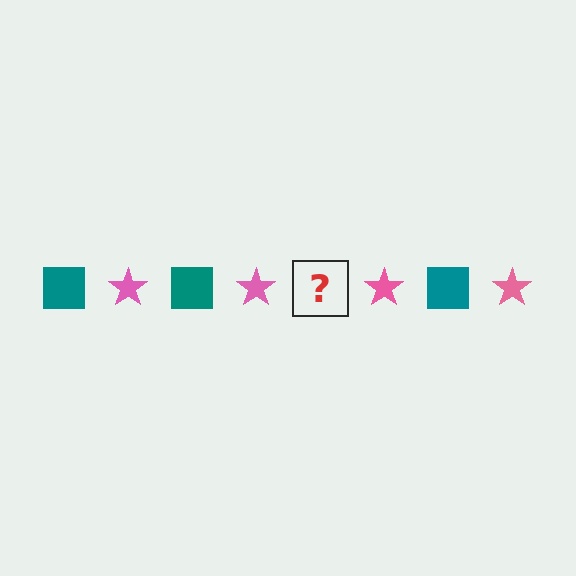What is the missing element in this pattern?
The missing element is a teal square.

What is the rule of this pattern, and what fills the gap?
The rule is that the pattern alternates between teal square and pink star. The gap should be filled with a teal square.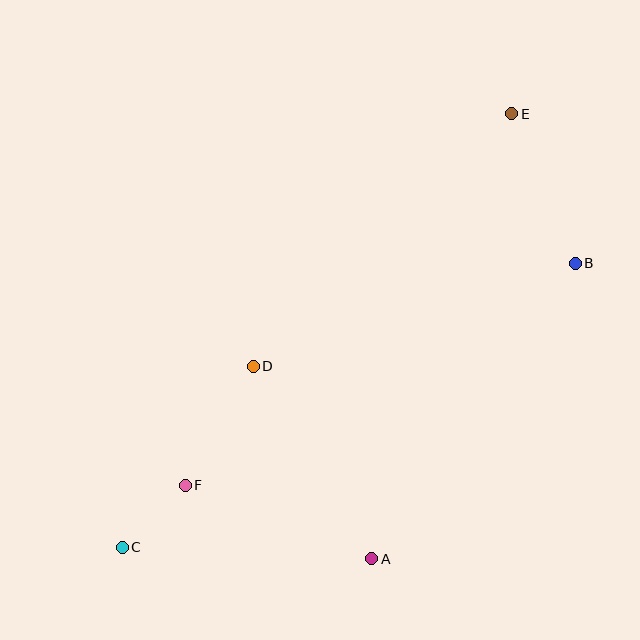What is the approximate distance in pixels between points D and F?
The distance between D and F is approximately 137 pixels.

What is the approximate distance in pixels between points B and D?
The distance between B and D is approximately 338 pixels.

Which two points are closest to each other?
Points C and F are closest to each other.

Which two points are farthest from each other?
Points C and E are farthest from each other.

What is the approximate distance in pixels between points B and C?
The distance between B and C is approximately 535 pixels.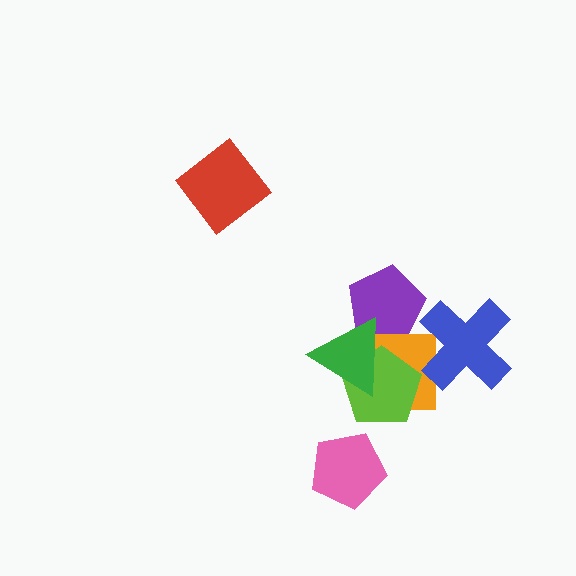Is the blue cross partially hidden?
No, no other shape covers it.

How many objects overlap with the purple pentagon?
2 objects overlap with the purple pentagon.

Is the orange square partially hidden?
Yes, it is partially covered by another shape.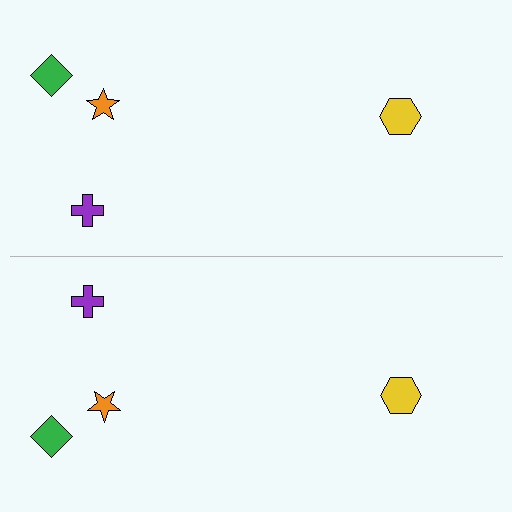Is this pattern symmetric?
Yes, this pattern has bilateral (reflection) symmetry.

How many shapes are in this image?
There are 8 shapes in this image.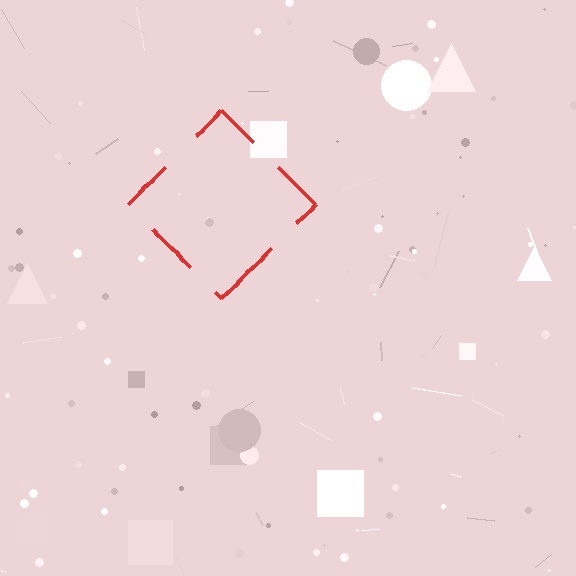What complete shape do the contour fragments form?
The contour fragments form a diamond.